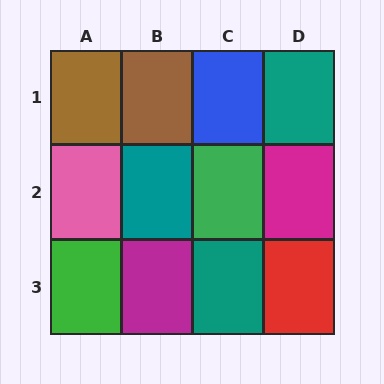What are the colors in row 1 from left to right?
Brown, brown, blue, teal.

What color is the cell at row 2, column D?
Magenta.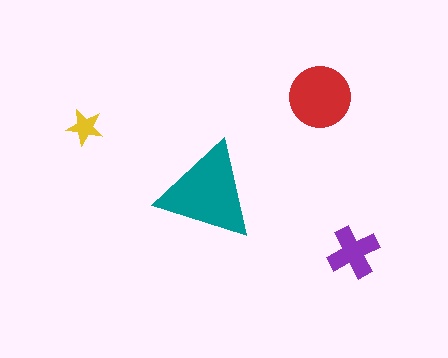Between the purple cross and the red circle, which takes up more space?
The red circle.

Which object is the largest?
The teal triangle.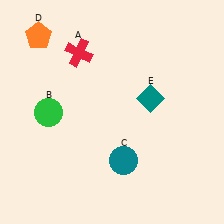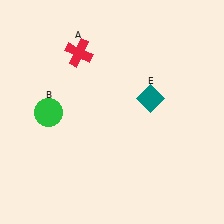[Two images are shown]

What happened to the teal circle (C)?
The teal circle (C) was removed in Image 2. It was in the bottom-right area of Image 1.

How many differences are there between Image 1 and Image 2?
There are 2 differences between the two images.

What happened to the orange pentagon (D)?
The orange pentagon (D) was removed in Image 2. It was in the top-left area of Image 1.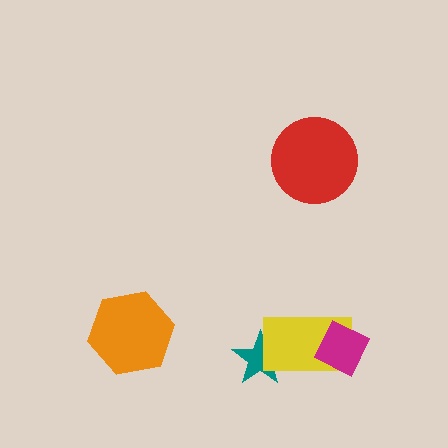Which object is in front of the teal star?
The yellow rectangle is in front of the teal star.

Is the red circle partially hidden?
No, no other shape covers it.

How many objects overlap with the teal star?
1 object overlaps with the teal star.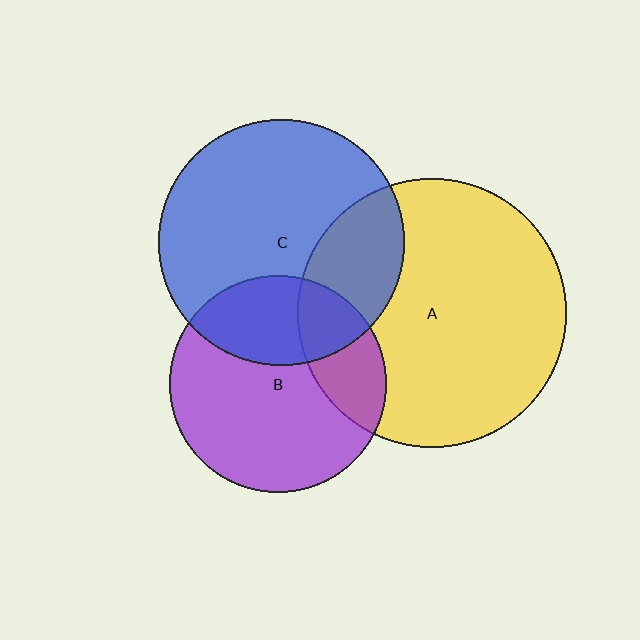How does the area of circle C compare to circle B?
Approximately 1.3 times.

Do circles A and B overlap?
Yes.